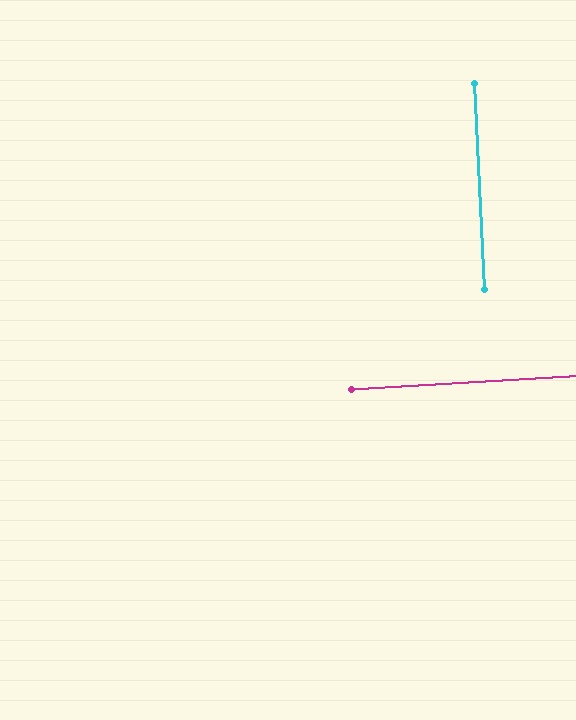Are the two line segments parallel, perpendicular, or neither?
Perpendicular — they meet at approximately 90°.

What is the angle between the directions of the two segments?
Approximately 90 degrees.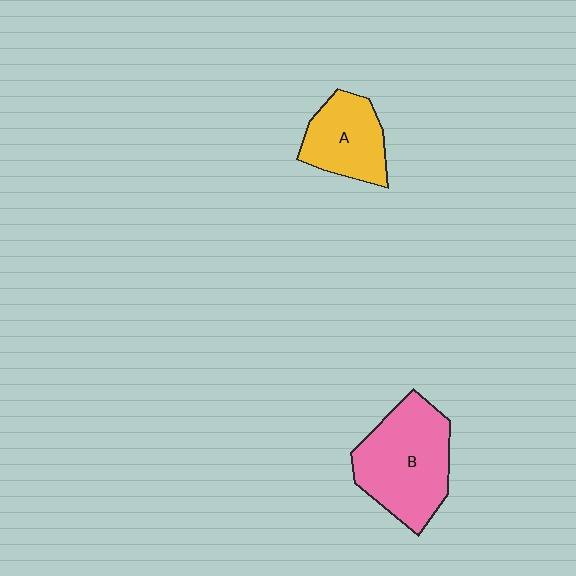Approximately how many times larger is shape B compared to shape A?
Approximately 1.6 times.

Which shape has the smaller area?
Shape A (yellow).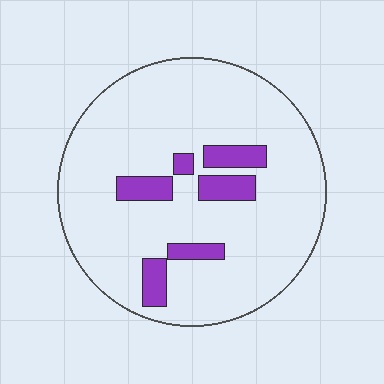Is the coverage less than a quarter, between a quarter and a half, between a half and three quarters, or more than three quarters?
Less than a quarter.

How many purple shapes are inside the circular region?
6.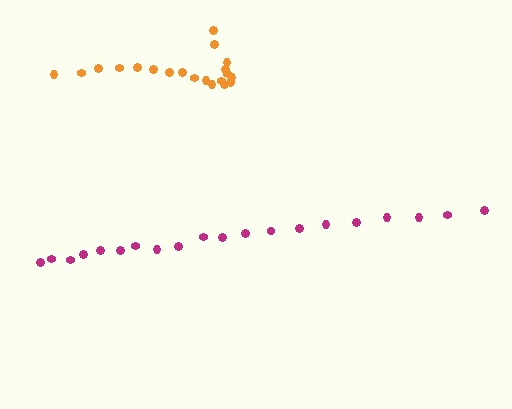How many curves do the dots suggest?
There are 2 distinct paths.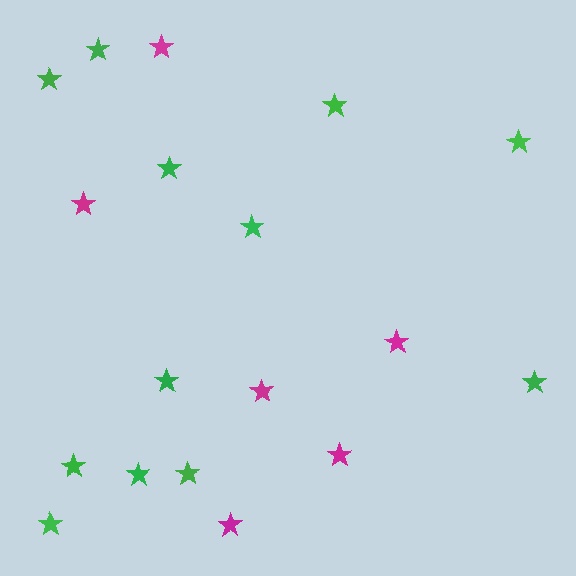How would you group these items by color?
There are 2 groups: one group of green stars (12) and one group of magenta stars (6).